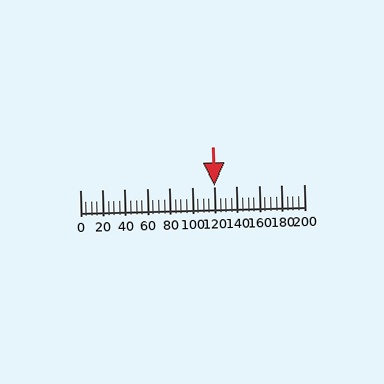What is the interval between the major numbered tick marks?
The major tick marks are spaced 20 units apart.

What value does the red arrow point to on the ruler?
The red arrow points to approximately 120.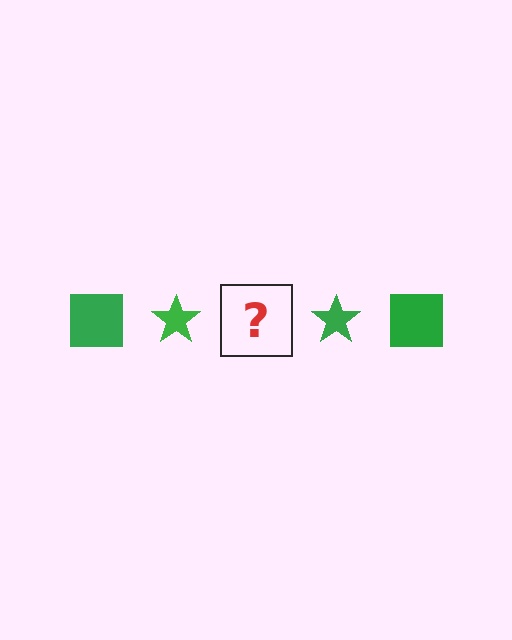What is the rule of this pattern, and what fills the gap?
The rule is that the pattern cycles through square, star shapes in green. The gap should be filled with a green square.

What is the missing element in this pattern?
The missing element is a green square.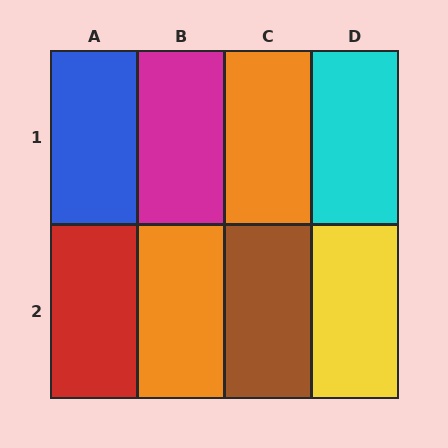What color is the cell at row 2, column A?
Red.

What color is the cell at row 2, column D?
Yellow.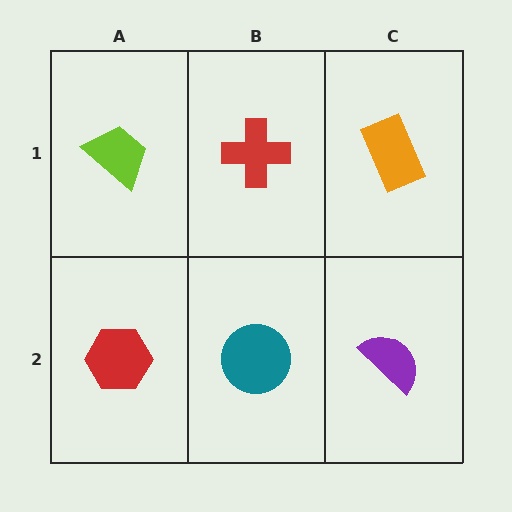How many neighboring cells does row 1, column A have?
2.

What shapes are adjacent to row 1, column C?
A purple semicircle (row 2, column C), a red cross (row 1, column B).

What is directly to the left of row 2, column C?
A teal circle.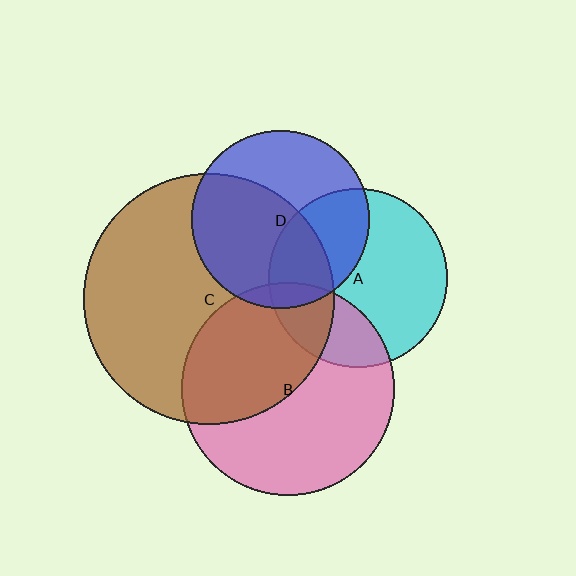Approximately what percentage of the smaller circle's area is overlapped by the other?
Approximately 55%.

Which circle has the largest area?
Circle C (brown).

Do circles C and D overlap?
Yes.